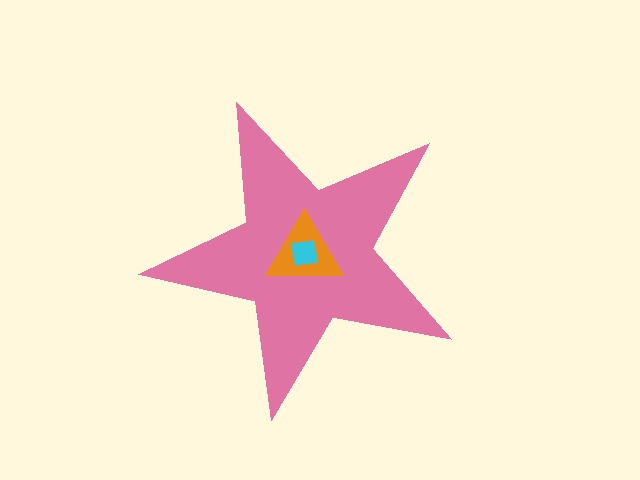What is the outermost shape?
The pink star.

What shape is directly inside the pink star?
The orange triangle.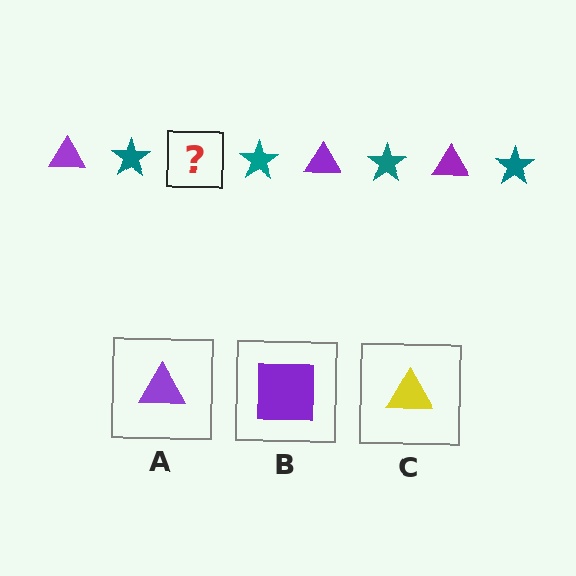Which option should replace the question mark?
Option A.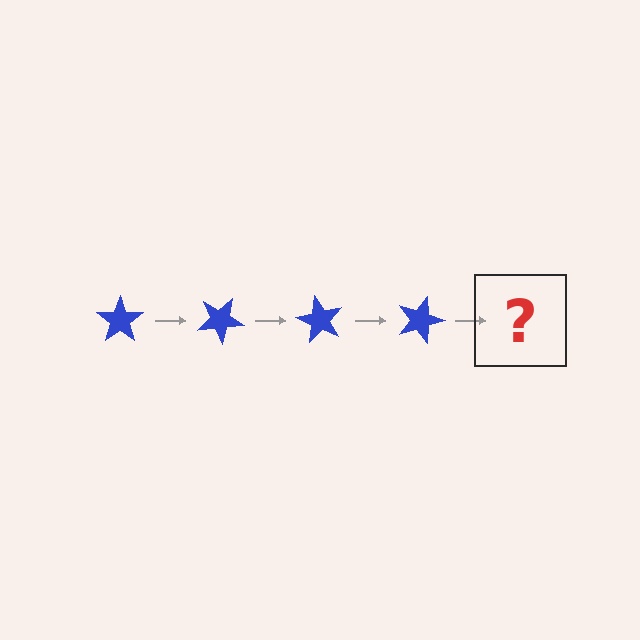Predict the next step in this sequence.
The next step is a blue star rotated 120 degrees.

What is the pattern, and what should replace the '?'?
The pattern is that the star rotates 30 degrees each step. The '?' should be a blue star rotated 120 degrees.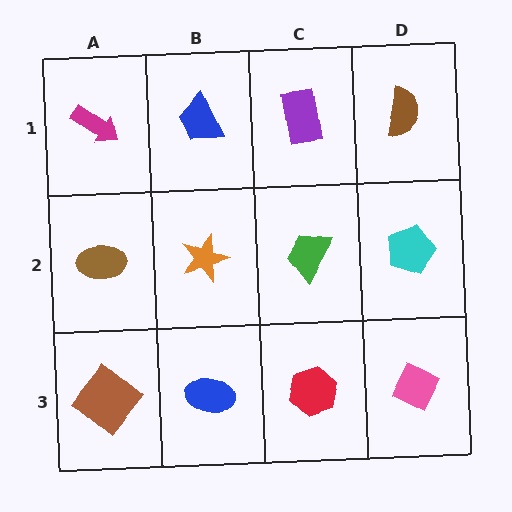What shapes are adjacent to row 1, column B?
An orange star (row 2, column B), a magenta arrow (row 1, column A), a purple rectangle (row 1, column C).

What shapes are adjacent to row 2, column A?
A magenta arrow (row 1, column A), a brown diamond (row 3, column A), an orange star (row 2, column B).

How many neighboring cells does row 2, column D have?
3.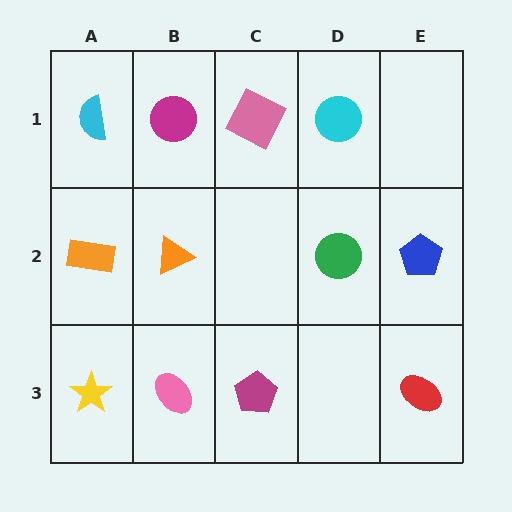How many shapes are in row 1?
4 shapes.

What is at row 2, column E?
A blue pentagon.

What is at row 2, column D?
A green circle.